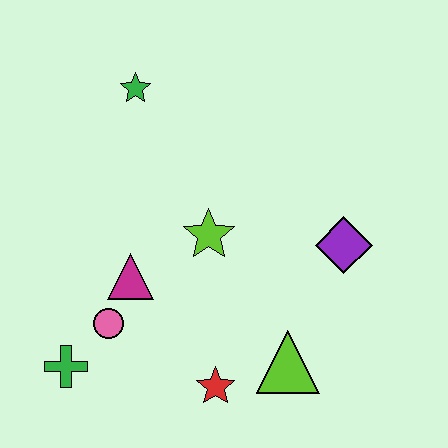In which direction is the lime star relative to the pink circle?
The lime star is to the right of the pink circle.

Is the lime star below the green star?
Yes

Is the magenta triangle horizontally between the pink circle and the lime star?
Yes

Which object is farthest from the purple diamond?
The green cross is farthest from the purple diamond.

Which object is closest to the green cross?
The pink circle is closest to the green cross.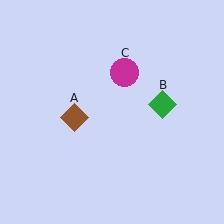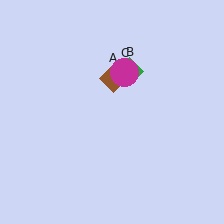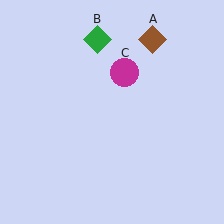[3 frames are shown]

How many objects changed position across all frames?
2 objects changed position: brown diamond (object A), green diamond (object B).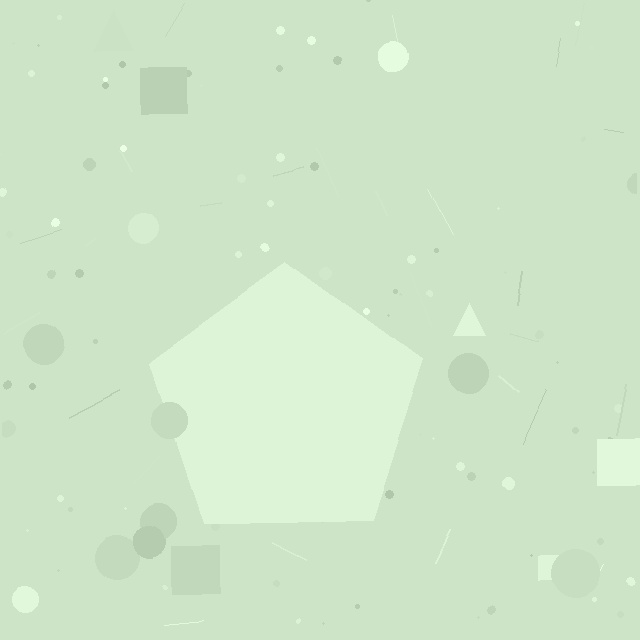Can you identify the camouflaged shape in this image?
The camouflaged shape is a pentagon.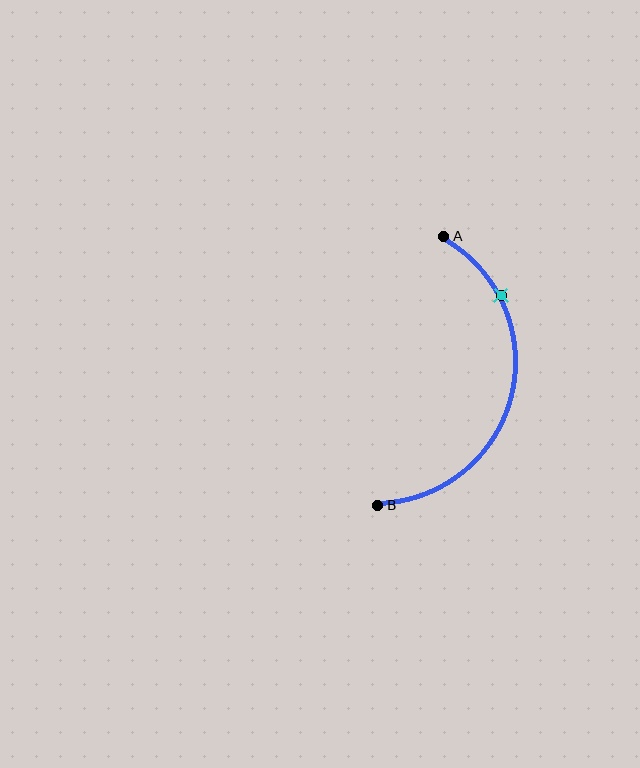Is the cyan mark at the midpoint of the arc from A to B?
No. The cyan mark lies on the arc but is closer to endpoint A. The arc midpoint would be at the point on the curve equidistant along the arc from both A and B.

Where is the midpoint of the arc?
The arc midpoint is the point on the curve farthest from the straight line joining A and B. It sits to the right of that line.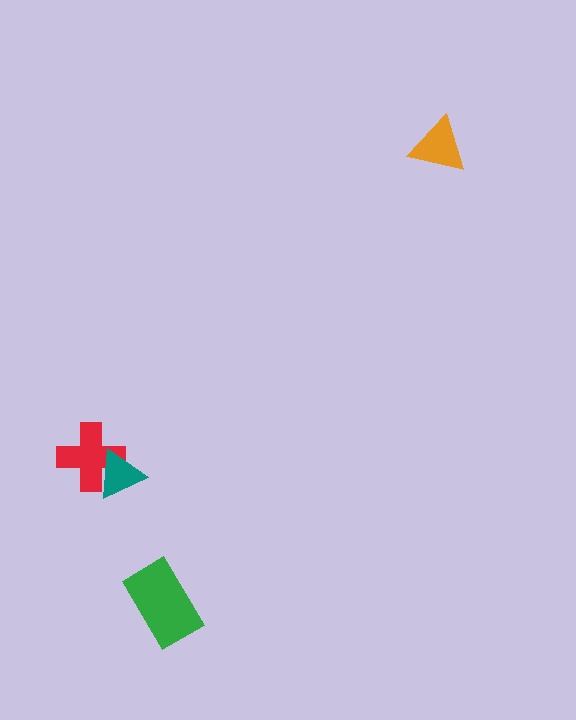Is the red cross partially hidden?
Yes, it is partially covered by another shape.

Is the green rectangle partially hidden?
No, no other shape covers it.